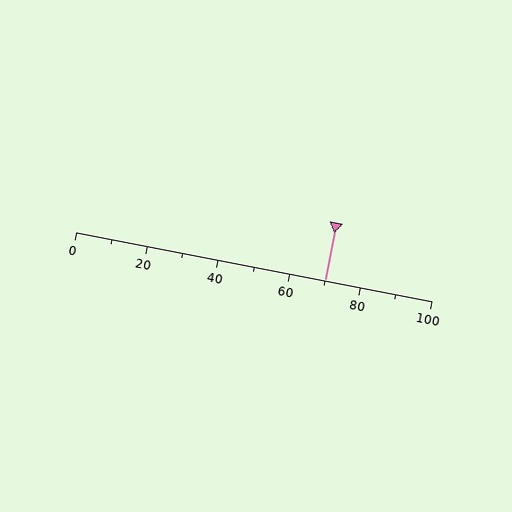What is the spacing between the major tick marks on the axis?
The major ticks are spaced 20 apart.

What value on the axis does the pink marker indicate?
The marker indicates approximately 70.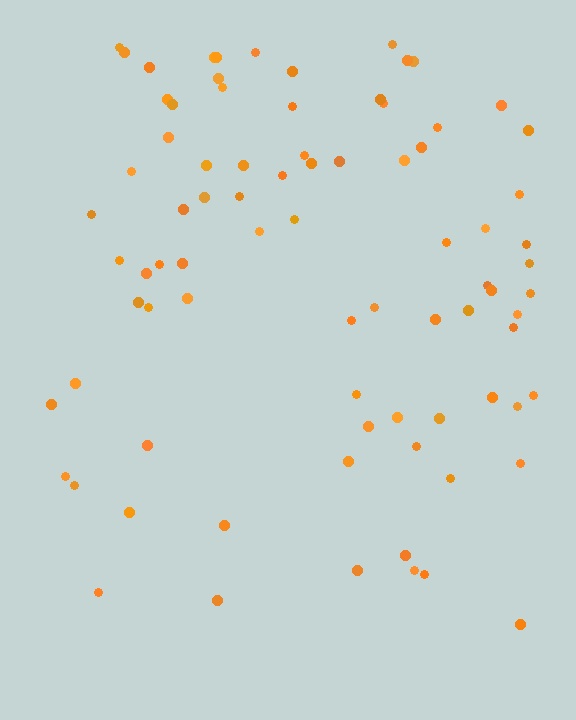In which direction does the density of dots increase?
From bottom to top, with the top side densest.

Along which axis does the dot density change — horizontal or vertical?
Vertical.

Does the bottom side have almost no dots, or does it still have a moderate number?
Still a moderate number, just noticeably fewer than the top.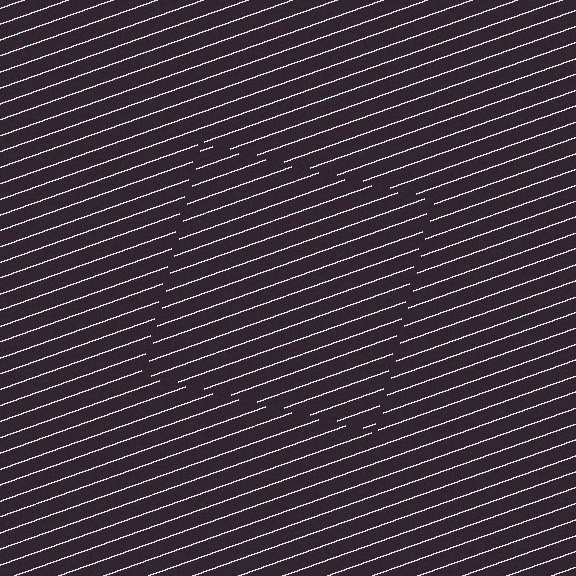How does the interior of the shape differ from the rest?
The interior of the shape contains the same grating, shifted by half a period — the contour is defined by the phase discontinuity where line-ends from the inner and outer gratings abut.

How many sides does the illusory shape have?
4 sides — the line-ends trace a square.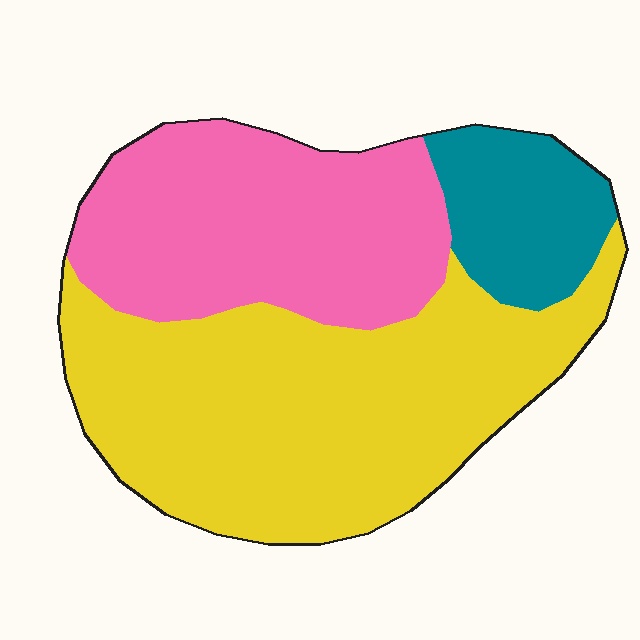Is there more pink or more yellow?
Yellow.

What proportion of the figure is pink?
Pink covers around 35% of the figure.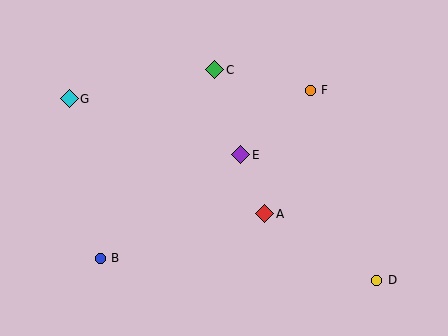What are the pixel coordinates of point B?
Point B is at (100, 258).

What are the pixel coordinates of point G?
Point G is at (69, 99).